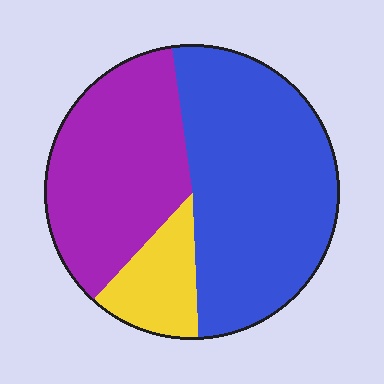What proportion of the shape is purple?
Purple takes up about three eighths (3/8) of the shape.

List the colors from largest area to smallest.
From largest to smallest: blue, purple, yellow.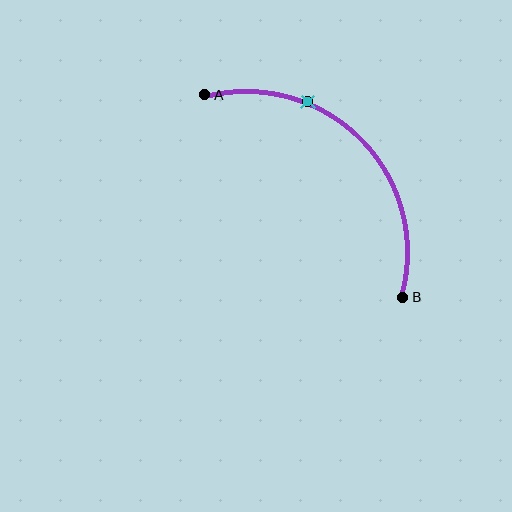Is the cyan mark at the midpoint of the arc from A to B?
No. The cyan mark lies on the arc but is closer to endpoint A. The arc midpoint would be at the point on the curve equidistant along the arc from both A and B.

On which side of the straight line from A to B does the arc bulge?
The arc bulges above and to the right of the straight line connecting A and B.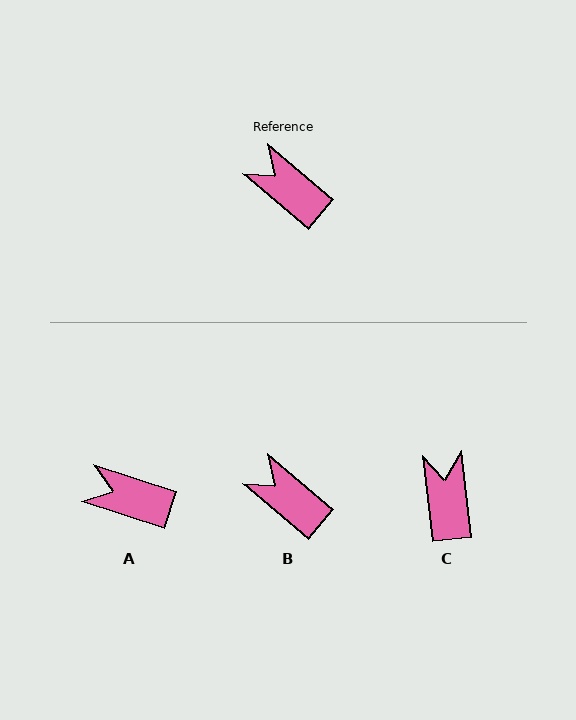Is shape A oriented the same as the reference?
No, it is off by about 22 degrees.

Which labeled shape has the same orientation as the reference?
B.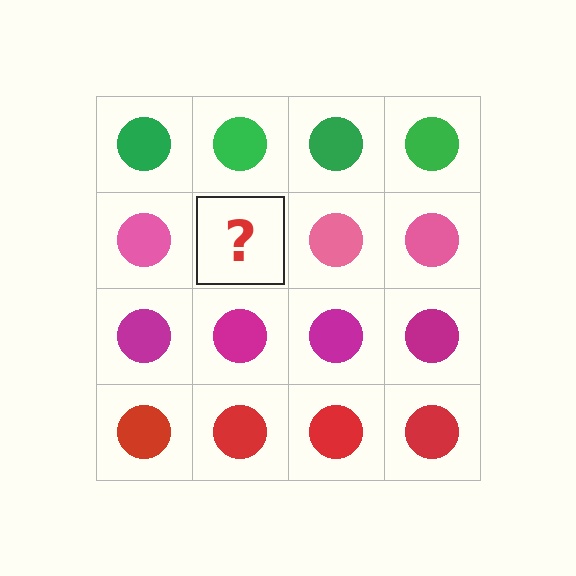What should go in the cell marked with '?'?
The missing cell should contain a pink circle.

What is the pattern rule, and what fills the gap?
The rule is that each row has a consistent color. The gap should be filled with a pink circle.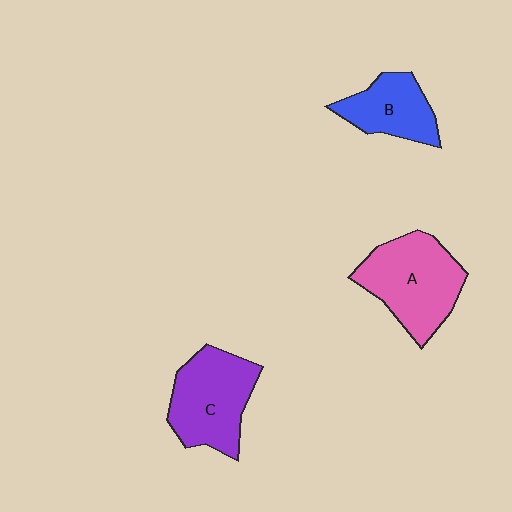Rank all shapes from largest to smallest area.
From largest to smallest: A (pink), C (purple), B (blue).